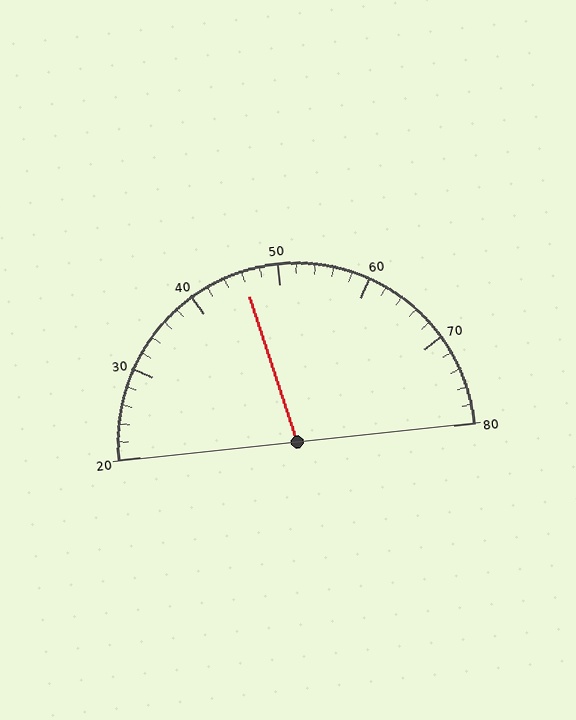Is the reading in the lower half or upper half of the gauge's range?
The reading is in the lower half of the range (20 to 80).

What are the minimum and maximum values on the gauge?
The gauge ranges from 20 to 80.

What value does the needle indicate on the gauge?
The needle indicates approximately 46.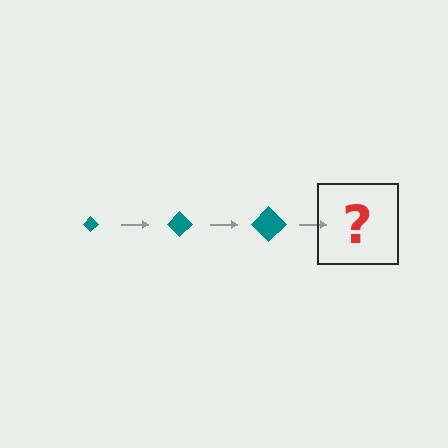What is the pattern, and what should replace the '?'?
The pattern is that the diamond gets progressively larger each step. The '?' should be a teal diamond, larger than the previous one.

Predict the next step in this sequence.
The next step is a teal diamond, larger than the previous one.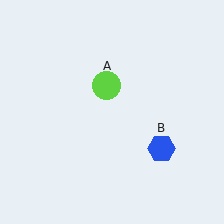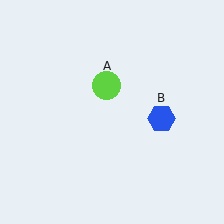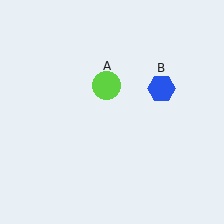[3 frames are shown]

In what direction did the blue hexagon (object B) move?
The blue hexagon (object B) moved up.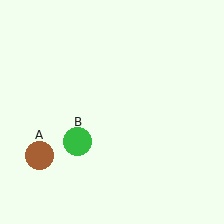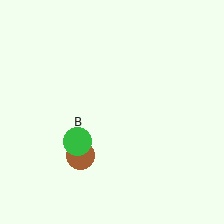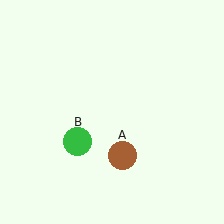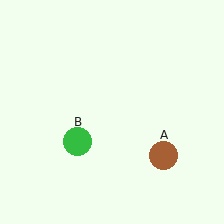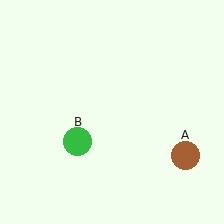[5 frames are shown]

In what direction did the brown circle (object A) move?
The brown circle (object A) moved right.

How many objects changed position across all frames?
1 object changed position: brown circle (object A).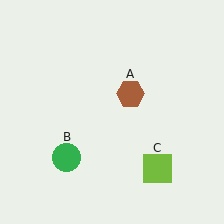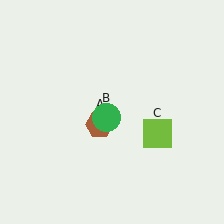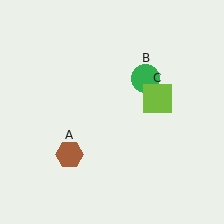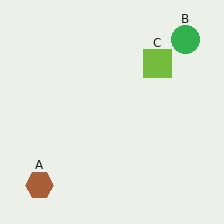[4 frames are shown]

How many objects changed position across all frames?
3 objects changed position: brown hexagon (object A), green circle (object B), lime square (object C).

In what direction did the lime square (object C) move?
The lime square (object C) moved up.